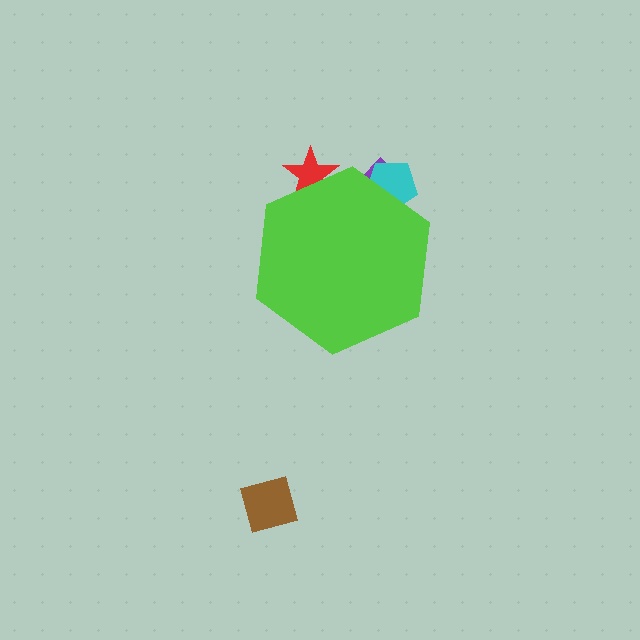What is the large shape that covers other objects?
A lime hexagon.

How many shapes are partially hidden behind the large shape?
3 shapes are partially hidden.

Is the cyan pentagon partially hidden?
Yes, the cyan pentagon is partially hidden behind the lime hexagon.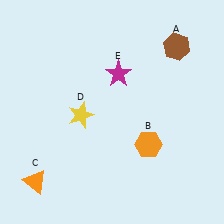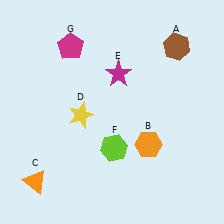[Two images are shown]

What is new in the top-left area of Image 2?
A magenta pentagon (G) was added in the top-left area of Image 2.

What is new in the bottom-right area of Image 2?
A lime hexagon (F) was added in the bottom-right area of Image 2.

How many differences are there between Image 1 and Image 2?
There are 2 differences between the two images.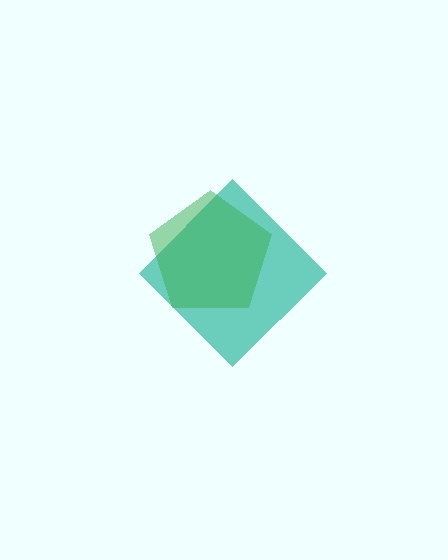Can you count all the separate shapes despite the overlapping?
Yes, there are 2 separate shapes.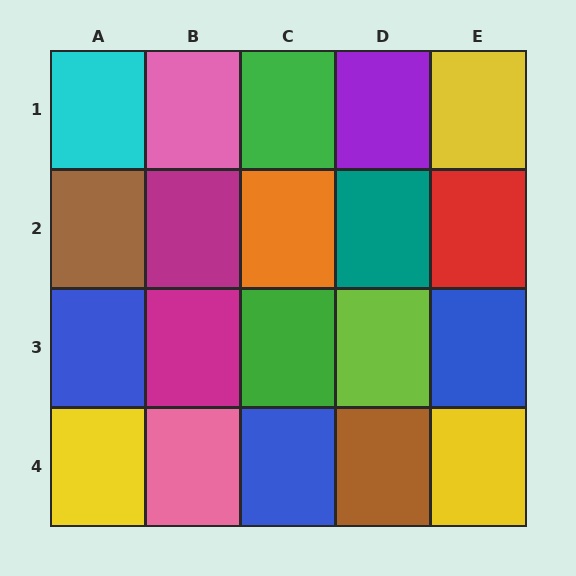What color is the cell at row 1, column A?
Cyan.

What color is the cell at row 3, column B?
Magenta.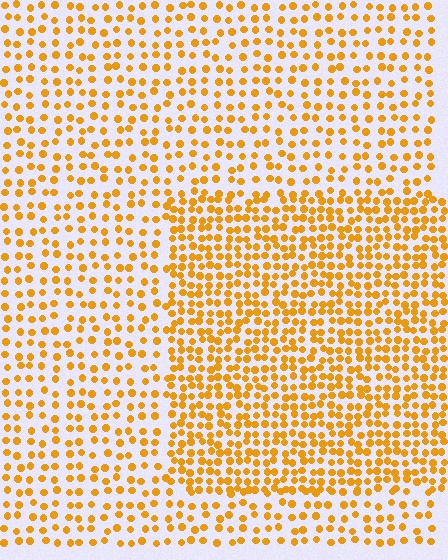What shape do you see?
I see a rectangle.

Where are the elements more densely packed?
The elements are more densely packed inside the rectangle boundary.